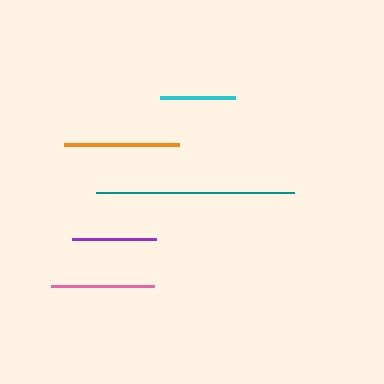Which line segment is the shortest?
The cyan line is the shortest at approximately 75 pixels.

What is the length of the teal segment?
The teal segment is approximately 198 pixels long.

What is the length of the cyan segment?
The cyan segment is approximately 75 pixels long.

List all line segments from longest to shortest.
From longest to shortest: teal, orange, pink, purple, cyan.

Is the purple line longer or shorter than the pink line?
The pink line is longer than the purple line.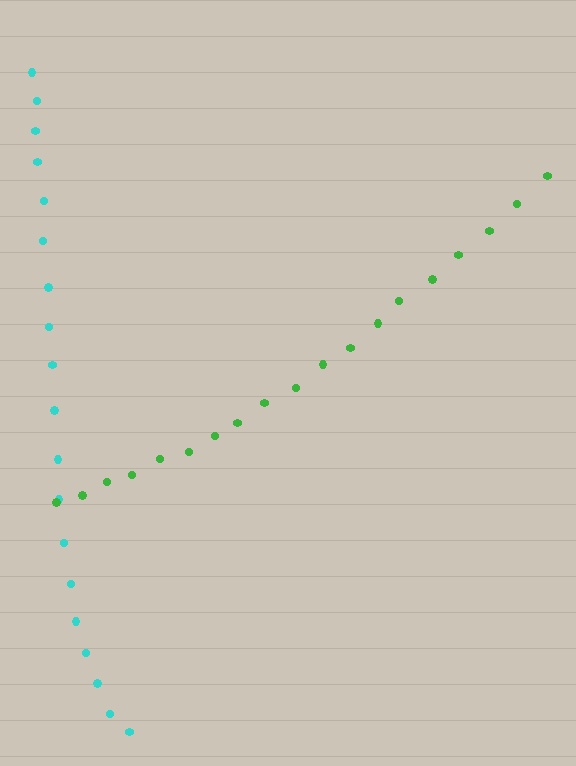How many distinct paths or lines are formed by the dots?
There are 2 distinct paths.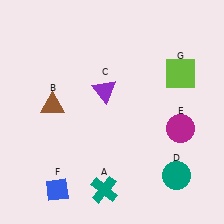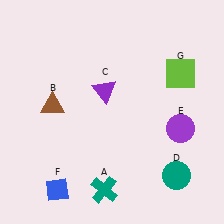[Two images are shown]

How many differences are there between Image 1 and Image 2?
There is 1 difference between the two images.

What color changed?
The circle (E) changed from magenta in Image 1 to purple in Image 2.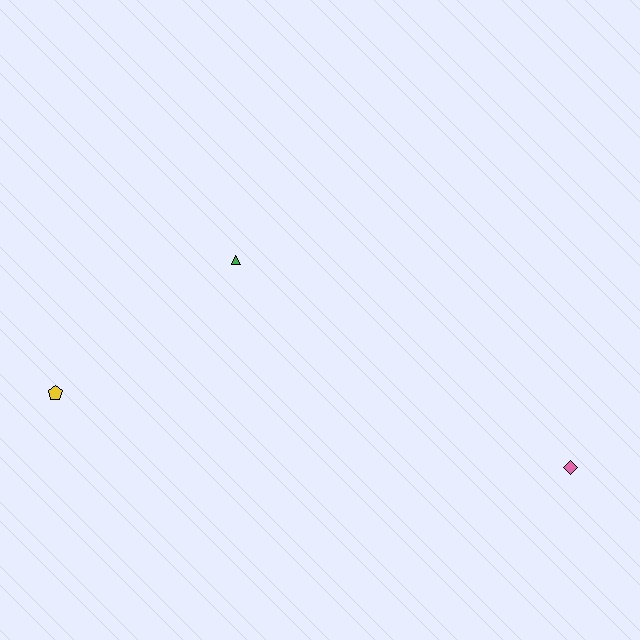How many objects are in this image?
There are 3 objects.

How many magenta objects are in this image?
There are no magenta objects.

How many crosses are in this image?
There are no crosses.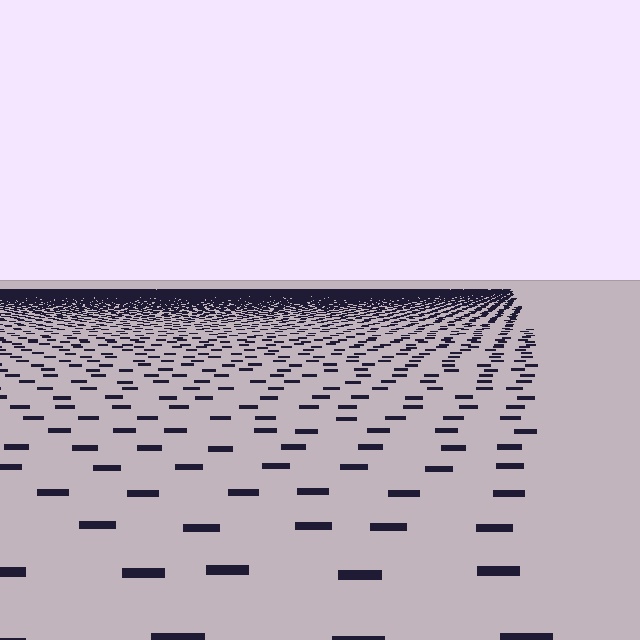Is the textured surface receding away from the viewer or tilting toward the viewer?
The surface is receding away from the viewer. Texture elements get smaller and denser toward the top.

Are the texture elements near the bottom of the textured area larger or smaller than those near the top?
Larger. Near the bottom, elements are closer to the viewer and appear at a bigger on-screen size.